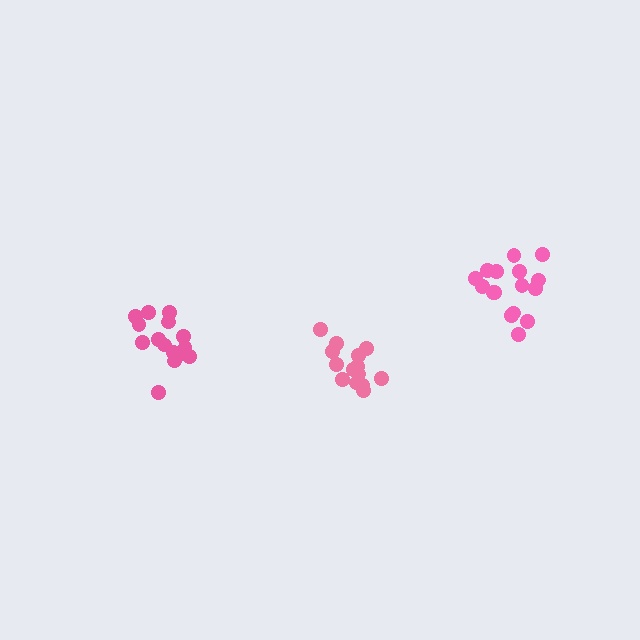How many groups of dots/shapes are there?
There are 3 groups.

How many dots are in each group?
Group 1: 14 dots, Group 2: 16 dots, Group 3: 16 dots (46 total).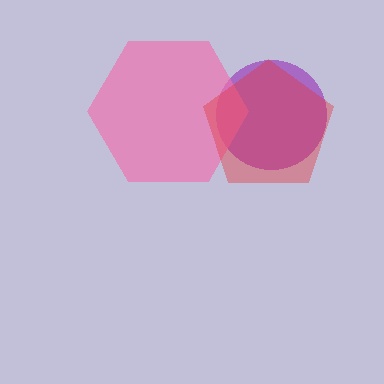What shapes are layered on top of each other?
The layered shapes are: a purple circle, a pink hexagon, a red pentagon.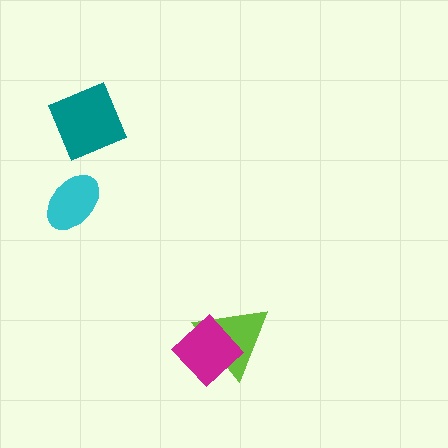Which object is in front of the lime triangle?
The magenta diamond is in front of the lime triangle.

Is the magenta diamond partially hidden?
No, no other shape covers it.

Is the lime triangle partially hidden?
Yes, it is partially covered by another shape.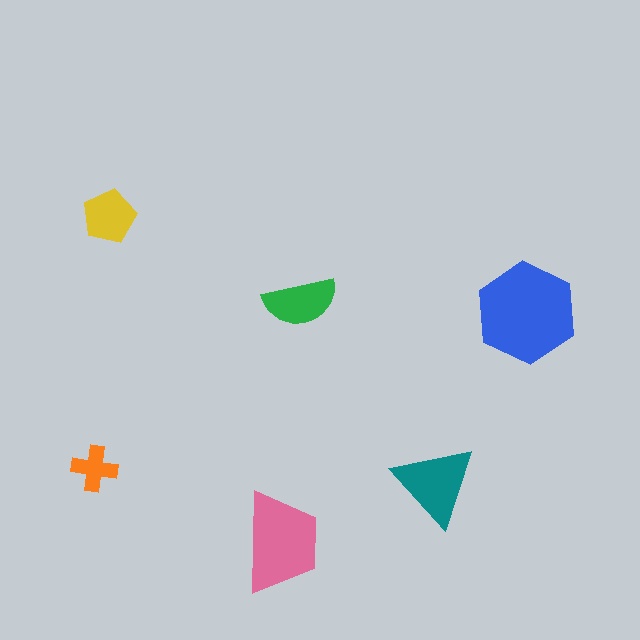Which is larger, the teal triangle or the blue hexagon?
The blue hexagon.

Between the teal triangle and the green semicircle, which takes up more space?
The teal triangle.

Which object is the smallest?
The orange cross.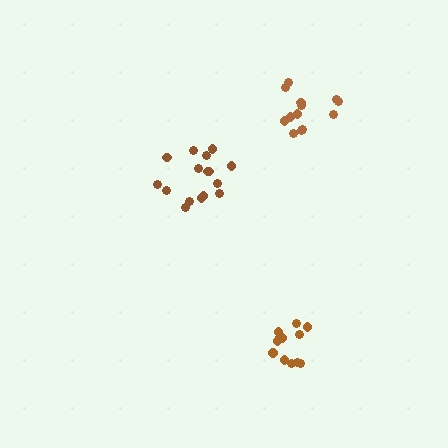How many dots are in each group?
Group 1: 13 dots, Group 2: 16 dots, Group 3: 12 dots (41 total).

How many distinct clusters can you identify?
There are 3 distinct clusters.